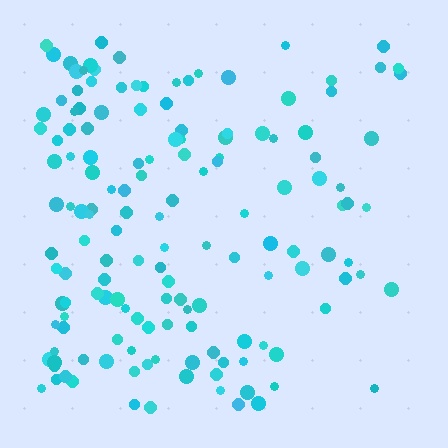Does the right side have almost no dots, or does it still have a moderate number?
Still a moderate number, just noticeably fewer than the left.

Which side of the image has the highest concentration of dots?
The left.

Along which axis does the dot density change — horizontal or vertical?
Horizontal.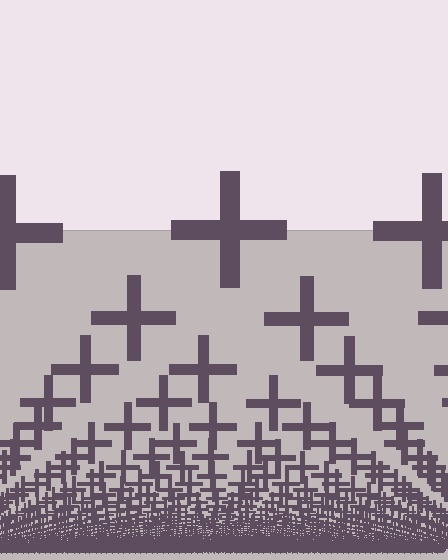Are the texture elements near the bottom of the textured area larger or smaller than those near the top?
Smaller. The gradient is inverted — elements near the bottom are smaller and denser.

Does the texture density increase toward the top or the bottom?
Density increases toward the bottom.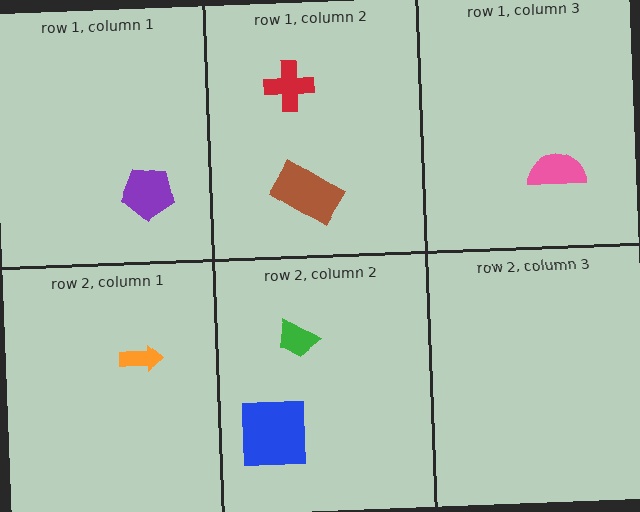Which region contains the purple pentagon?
The row 1, column 1 region.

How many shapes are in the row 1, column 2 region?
2.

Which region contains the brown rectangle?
The row 1, column 2 region.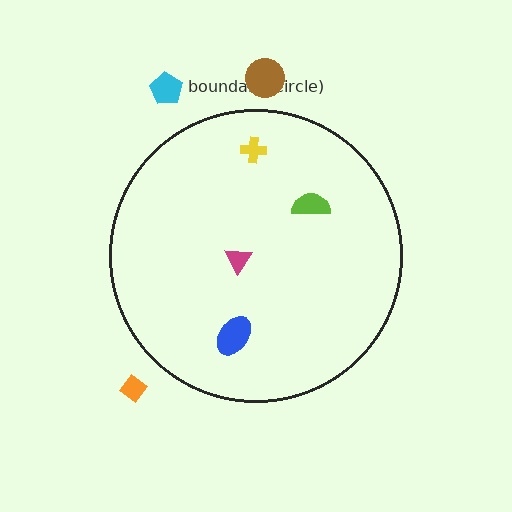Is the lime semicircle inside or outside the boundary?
Inside.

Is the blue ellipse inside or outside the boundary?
Inside.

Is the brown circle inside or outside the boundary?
Outside.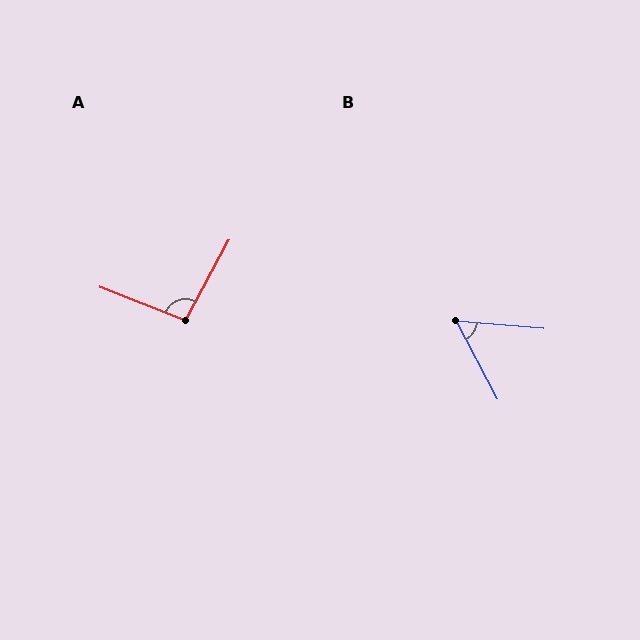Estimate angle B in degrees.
Approximately 57 degrees.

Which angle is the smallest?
B, at approximately 57 degrees.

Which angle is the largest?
A, at approximately 97 degrees.